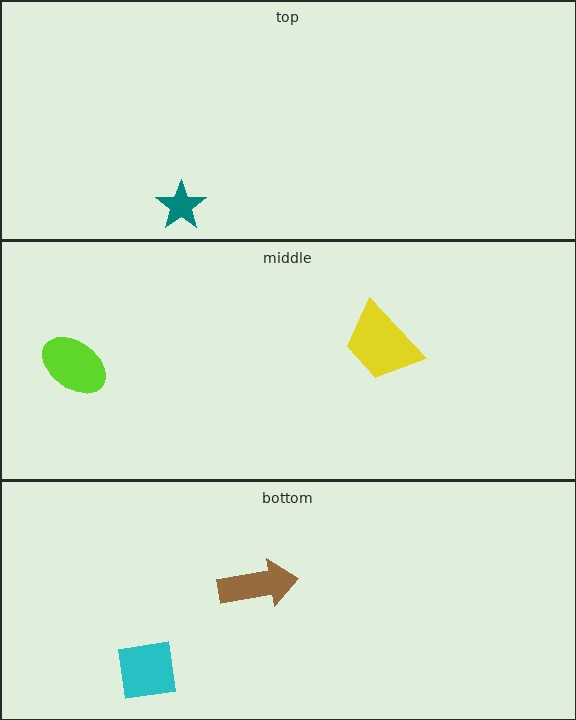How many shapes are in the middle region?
2.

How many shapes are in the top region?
1.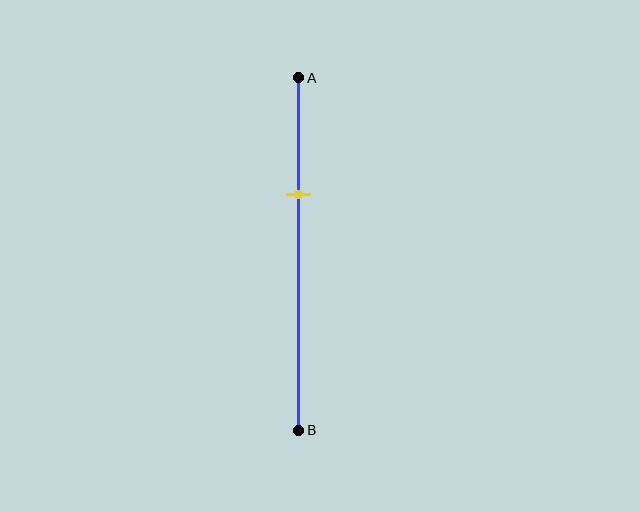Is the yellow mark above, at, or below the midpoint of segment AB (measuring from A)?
The yellow mark is above the midpoint of segment AB.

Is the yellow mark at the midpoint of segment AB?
No, the mark is at about 35% from A, not at the 50% midpoint.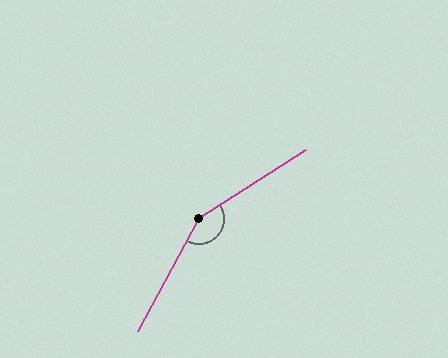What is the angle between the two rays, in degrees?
Approximately 151 degrees.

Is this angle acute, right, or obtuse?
It is obtuse.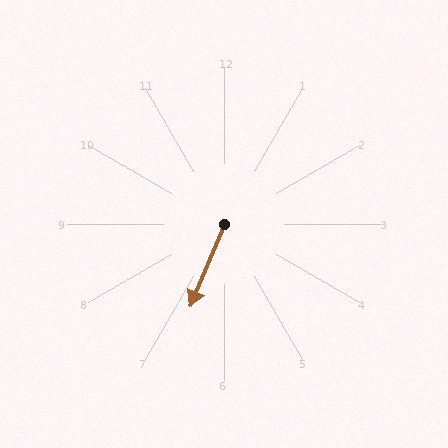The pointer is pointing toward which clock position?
Roughly 7 o'clock.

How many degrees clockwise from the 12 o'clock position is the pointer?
Approximately 202 degrees.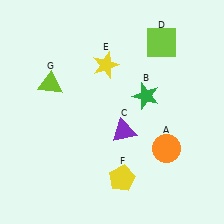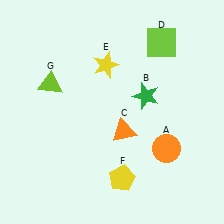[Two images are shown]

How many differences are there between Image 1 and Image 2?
There is 1 difference between the two images.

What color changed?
The triangle (C) changed from purple in Image 1 to orange in Image 2.